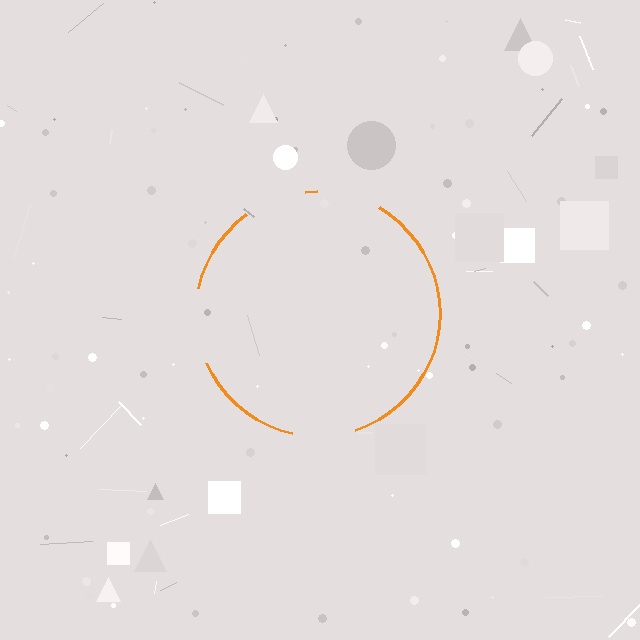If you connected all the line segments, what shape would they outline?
They would outline a circle.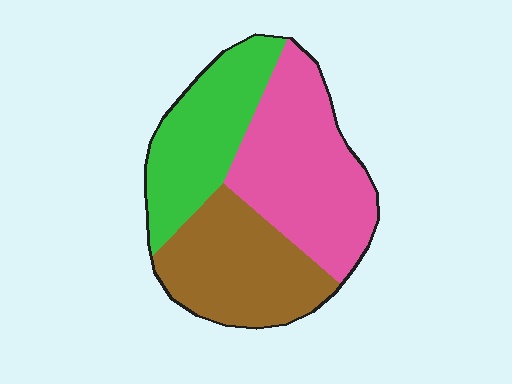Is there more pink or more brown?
Pink.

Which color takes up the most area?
Pink, at roughly 40%.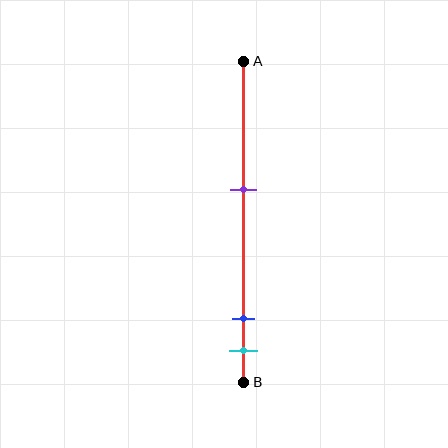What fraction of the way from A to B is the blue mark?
The blue mark is approximately 80% (0.8) of the way from A to B.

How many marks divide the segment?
There are 3 marks dividing the segment.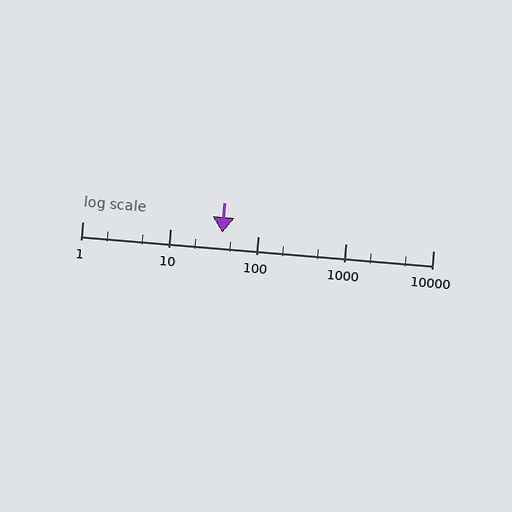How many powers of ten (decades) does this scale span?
The scale spans 4 decades, from 1 to 10000.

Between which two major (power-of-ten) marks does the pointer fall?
The pointer is between 10 and 100.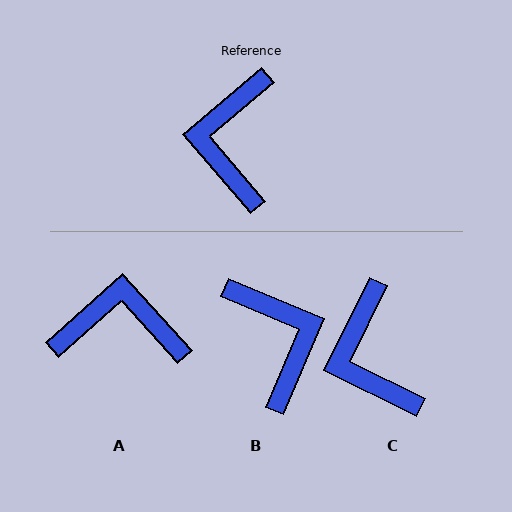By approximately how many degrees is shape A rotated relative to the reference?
Approximately 88 degrees clockwise.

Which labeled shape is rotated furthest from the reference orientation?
B, about 153 degrees away.